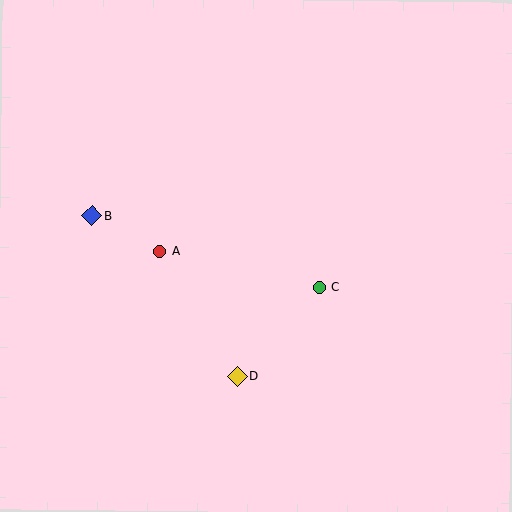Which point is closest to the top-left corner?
Point B is closest to the top-left corner.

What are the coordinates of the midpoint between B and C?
The midpoint between B and C is at (206, 251).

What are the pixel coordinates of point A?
Point A is at (160, 251).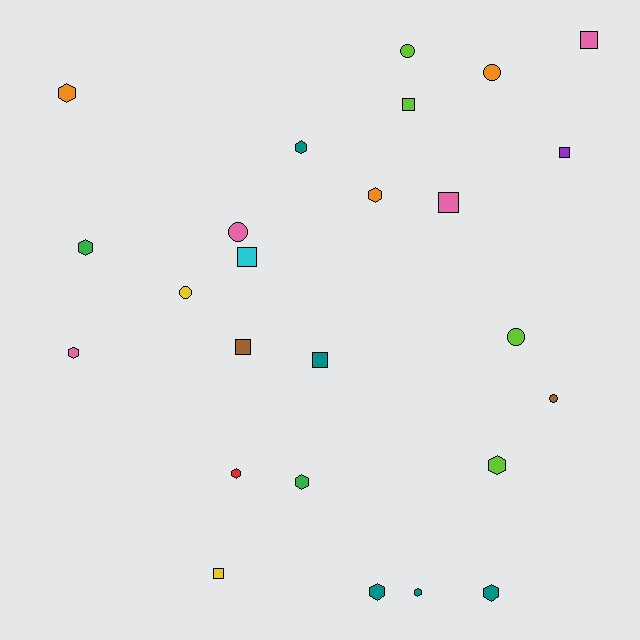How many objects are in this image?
There are 25 objects.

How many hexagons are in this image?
There are 11 hexagons.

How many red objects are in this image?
There is 1 red object.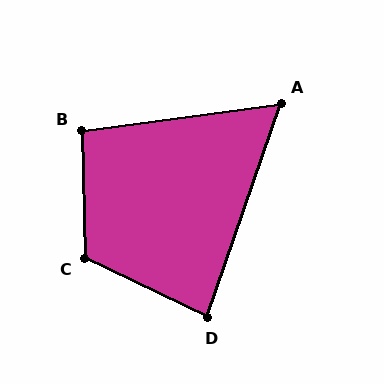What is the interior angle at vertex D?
Approximately 83 degrees (acute).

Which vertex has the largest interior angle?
C, at approximately 117 degrees.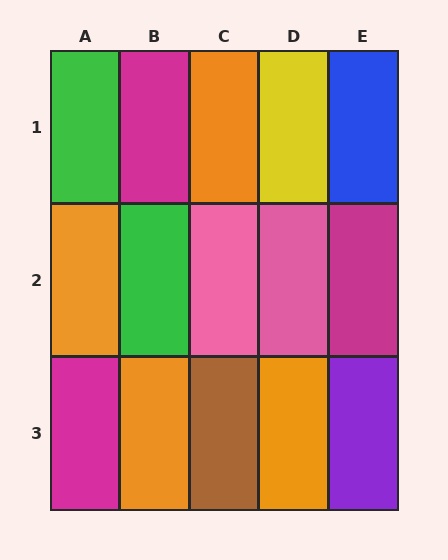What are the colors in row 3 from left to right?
Magenta, orange, brown, orange, purple.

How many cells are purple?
1 cell is purple.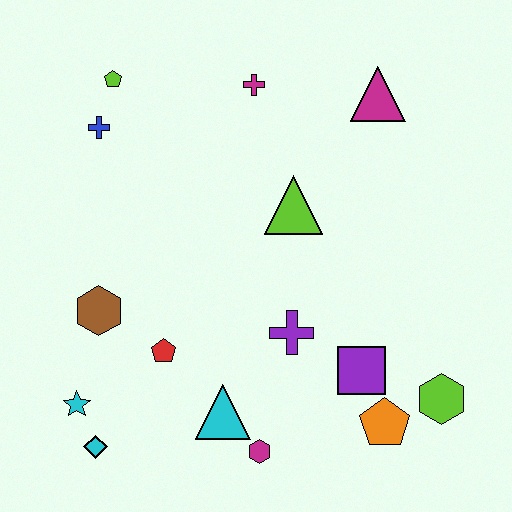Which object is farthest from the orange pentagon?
The lime pentagon is farthest from the orange pentagon.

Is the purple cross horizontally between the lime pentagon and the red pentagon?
No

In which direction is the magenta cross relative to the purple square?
The magenta cross is above the purple square.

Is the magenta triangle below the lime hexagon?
No